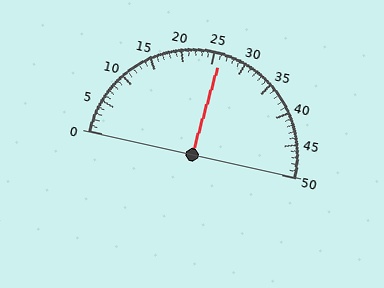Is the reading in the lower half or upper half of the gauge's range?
The reading is in the upper half of the range (0 to 50).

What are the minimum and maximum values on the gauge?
The gauge ranges from 0 to 50.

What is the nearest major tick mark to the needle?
The nearest major tick mark is 25.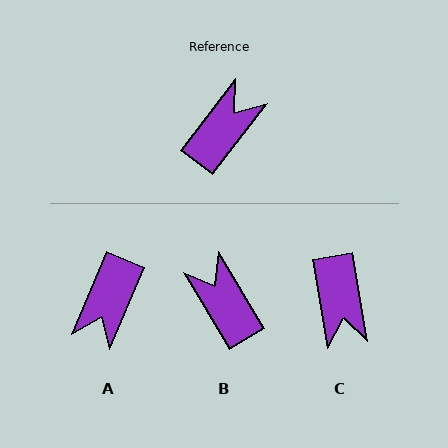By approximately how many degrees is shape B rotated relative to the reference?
Approximately 68 degrees counter-clockwise.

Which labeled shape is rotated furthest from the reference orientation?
A, about 166 degrees away.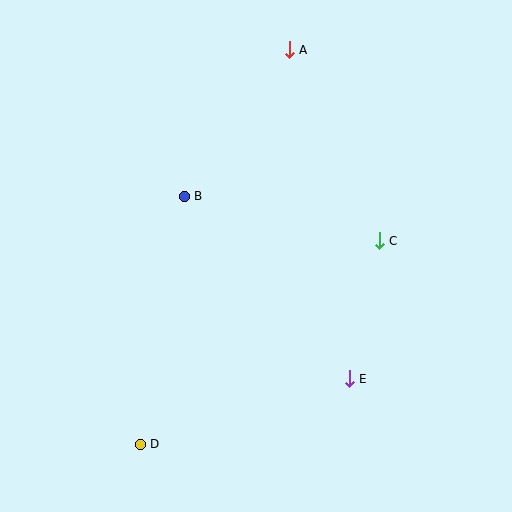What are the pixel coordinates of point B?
Point B is at (184, 196).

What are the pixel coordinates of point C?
Point C is at (379, 241).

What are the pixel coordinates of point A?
Point A is at (289, 50).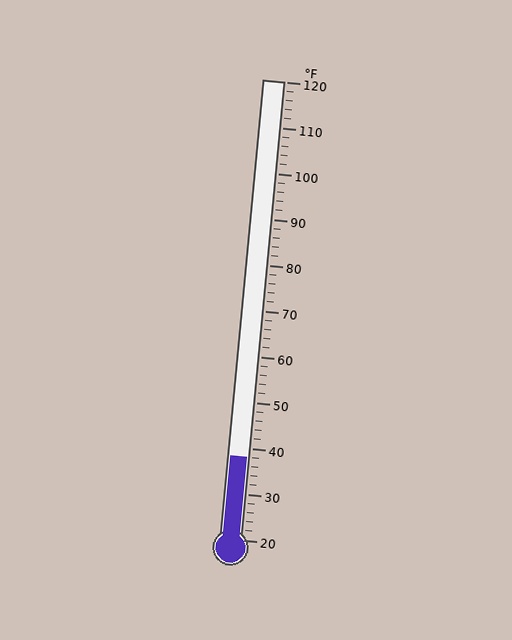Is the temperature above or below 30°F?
The temperature is above 30°F.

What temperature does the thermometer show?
The thermometer shows approximately 38°F.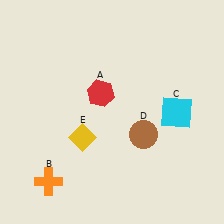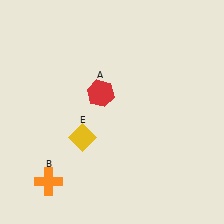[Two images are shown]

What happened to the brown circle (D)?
The brown circle (D) was removed in Image 2. It was in the bottom-right area of Image 1.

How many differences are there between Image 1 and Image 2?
There are 2 differences between the two images.